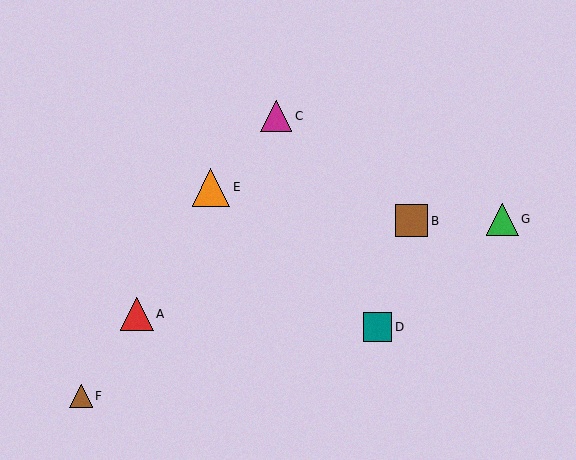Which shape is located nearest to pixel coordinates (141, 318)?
The red triangle (labeled A) at (137, 314) is nearest to that location.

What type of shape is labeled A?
Shape A is a red triangle.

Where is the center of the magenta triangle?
The center of the magenta triangle is at (276, 116).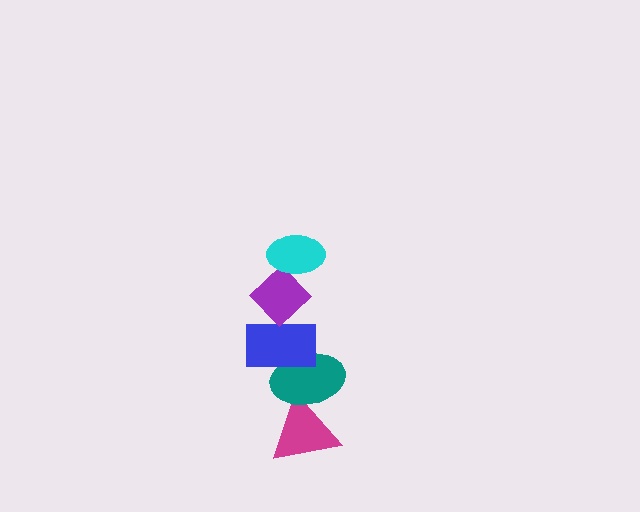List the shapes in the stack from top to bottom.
From top to bottom: the cyan ellipse, the purple diamond, the blue rectangle, the teal ellipse, the magenta triangle.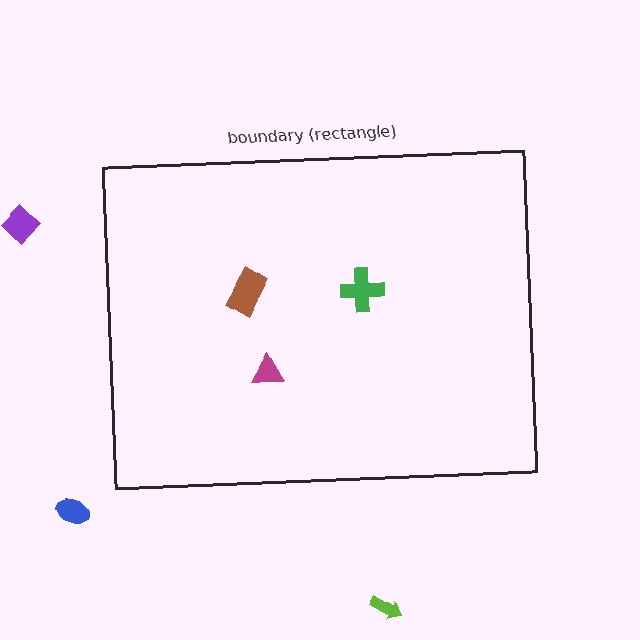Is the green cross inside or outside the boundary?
Inside.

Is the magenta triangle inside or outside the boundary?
Inside.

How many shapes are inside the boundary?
3 inside, 3 outside.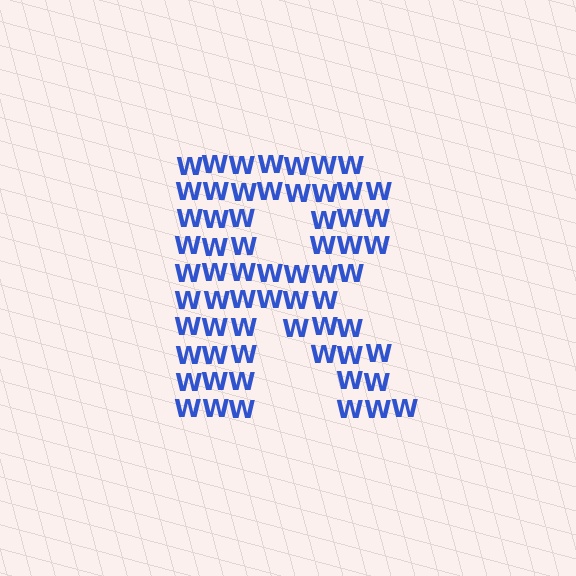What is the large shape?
The large shape is the letter R.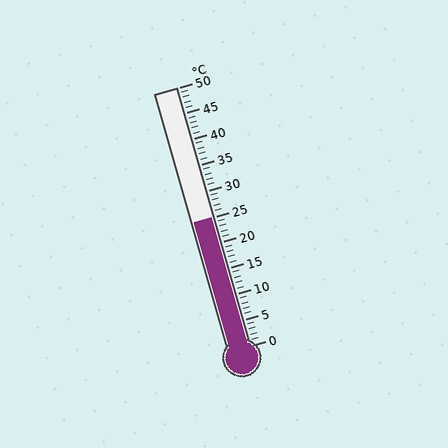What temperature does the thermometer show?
The thermometer shows approximately 25°C.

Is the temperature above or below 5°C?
The temperature is above 5°C.